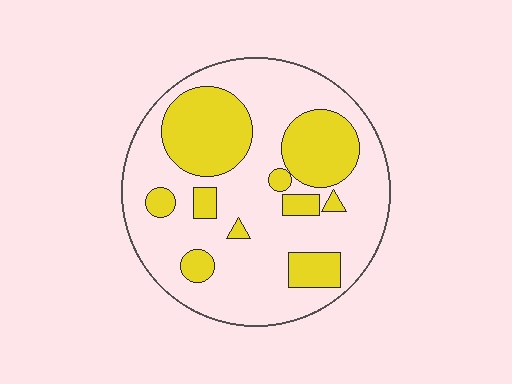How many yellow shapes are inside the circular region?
10.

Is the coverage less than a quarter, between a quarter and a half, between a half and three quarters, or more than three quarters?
Between a quarter and a half.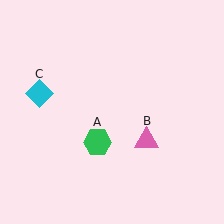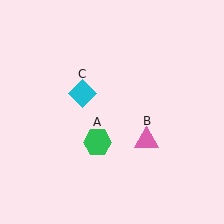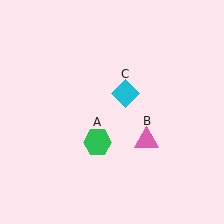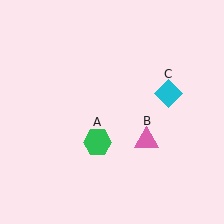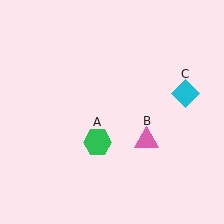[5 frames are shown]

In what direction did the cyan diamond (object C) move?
The cyan diamond (object C) moved right.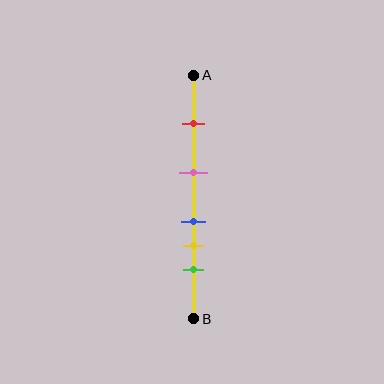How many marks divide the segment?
There are 5 marks dividing the segment.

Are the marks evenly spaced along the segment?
No, the marks are not evenly spaced.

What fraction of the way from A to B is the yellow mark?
The yellow mark is approximately 70% (0.7) of the way from A to B.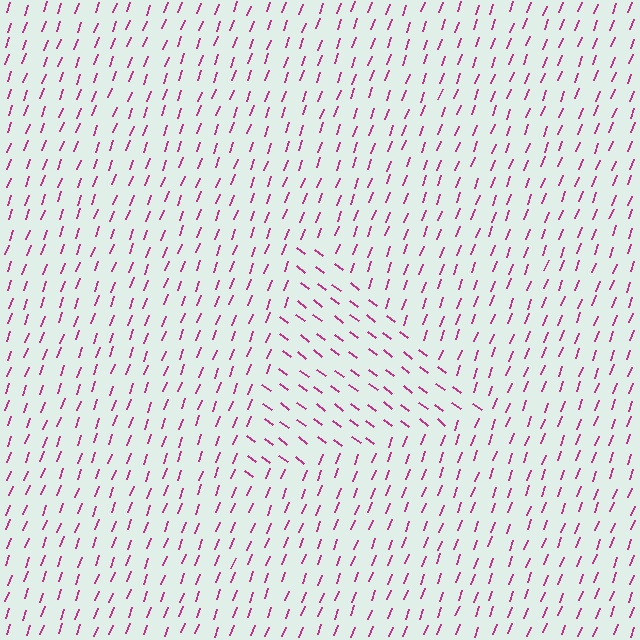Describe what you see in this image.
The image is filled with small magenta line segments. A triangle region in the image has lines oriented differently from the surrounding lines, creating a visible texture boundary.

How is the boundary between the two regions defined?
The boundary is defined purely by a change in line orientation (approximately 73 degrees difference). All lines are the same color and thickness.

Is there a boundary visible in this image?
Yes, there is a texture boundary formed by a change in line orientation.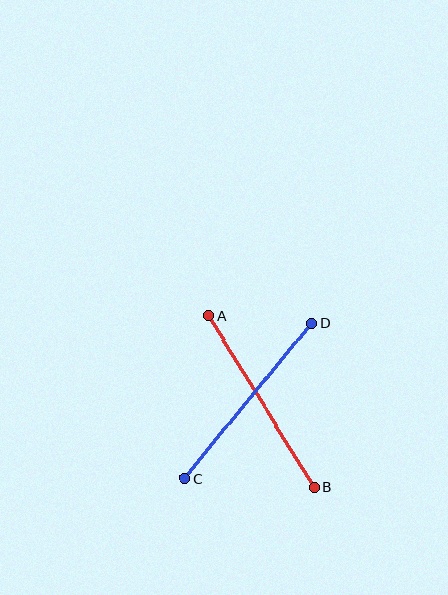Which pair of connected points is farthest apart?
Points A and B are farthest apart.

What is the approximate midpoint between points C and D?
The midpoint is at approximately (248, 401) pixels.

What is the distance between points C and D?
The distance is approximately 200 pixels.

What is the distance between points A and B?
The distance is approximately 201 pixels.